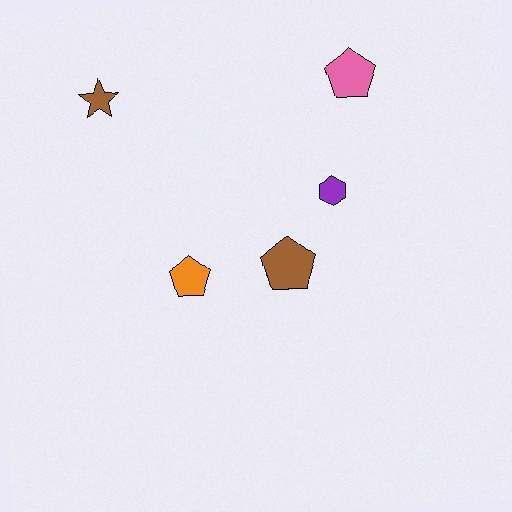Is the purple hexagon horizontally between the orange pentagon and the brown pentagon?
No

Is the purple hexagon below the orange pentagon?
No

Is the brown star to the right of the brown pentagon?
No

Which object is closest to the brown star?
The orange pentagon is closest to the brown star.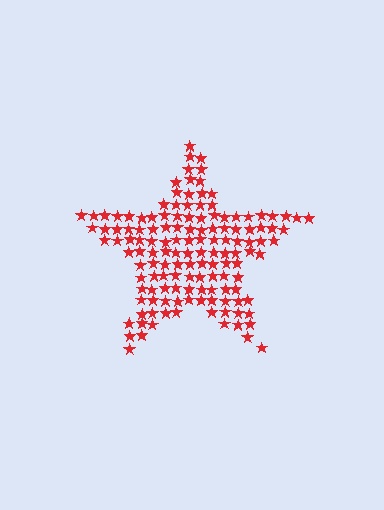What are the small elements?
The small elements are stars.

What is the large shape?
The large shape is a star.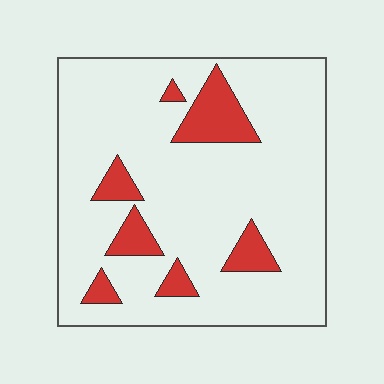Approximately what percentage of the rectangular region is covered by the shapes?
Approximately 15%.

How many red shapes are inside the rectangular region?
7.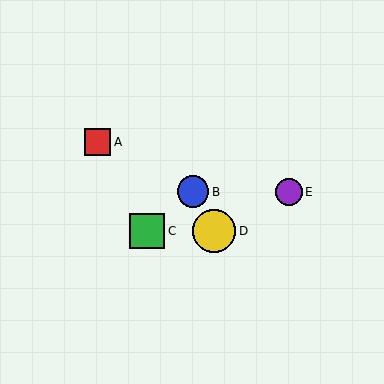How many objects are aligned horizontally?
2 objects (C, D) are aligned horizontally.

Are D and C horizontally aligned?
Yes, both are at y≈231.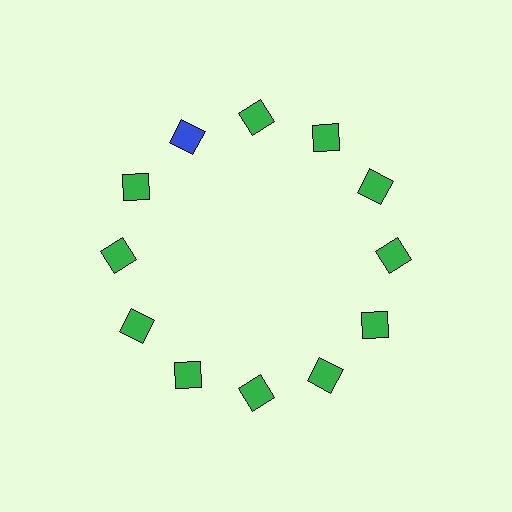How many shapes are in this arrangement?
There are 12 shapes arranged in a ring pattern.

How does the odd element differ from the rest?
It has a different color: blue instead of green.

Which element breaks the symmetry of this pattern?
The blue square at roughly the 11 o'clock position breaks the symmetry. All other shapes are green squares.